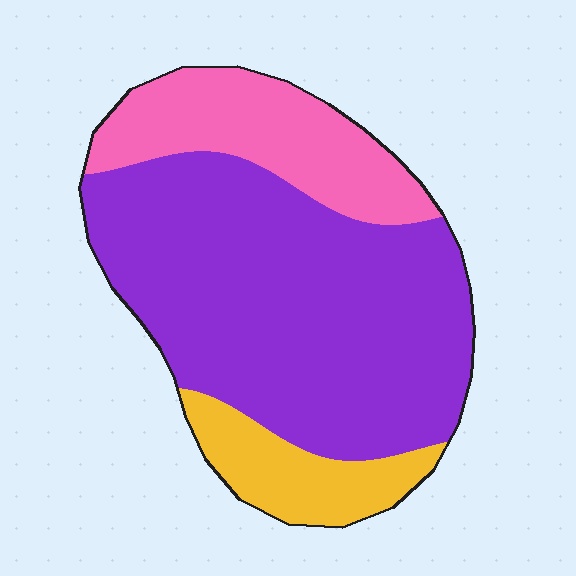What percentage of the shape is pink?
Pink covers 22% of the shape.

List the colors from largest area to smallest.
From largest to smallest: purple, pink, yellow.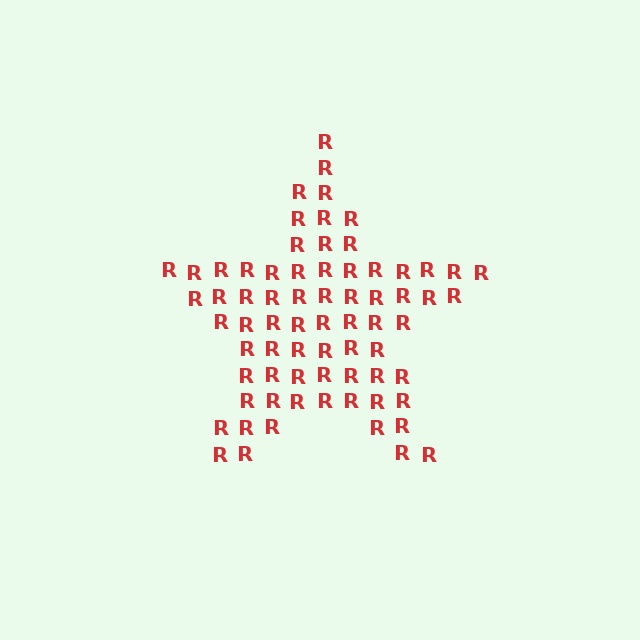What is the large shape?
The large shape is a star.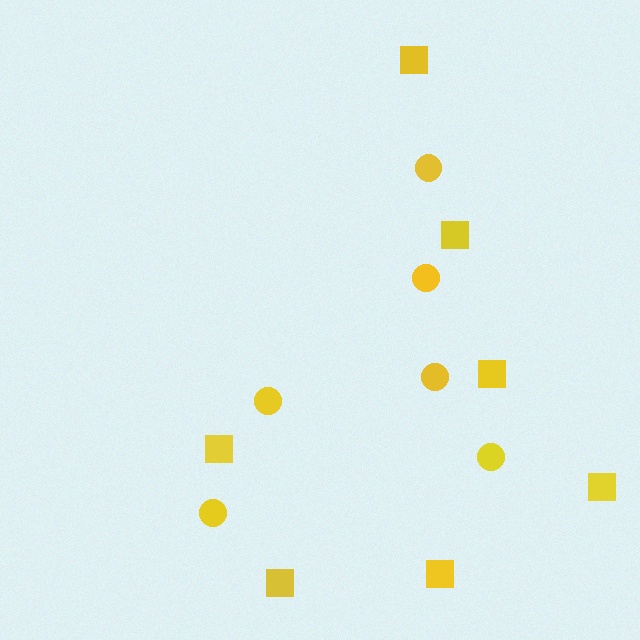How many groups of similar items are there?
There are 2 groups: one group of circles (6) and one group of squares (7).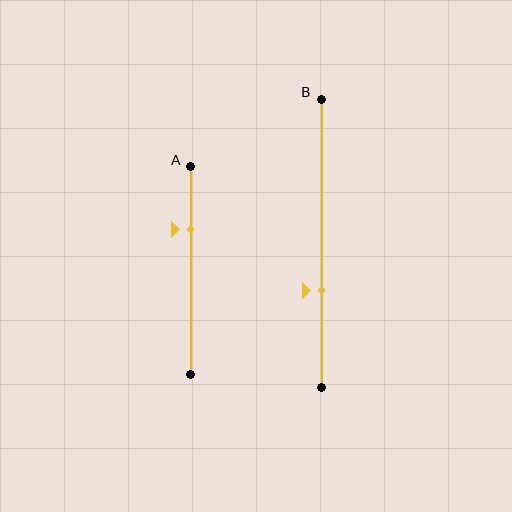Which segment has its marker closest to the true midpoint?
Segment B has its marker closest to the true midpoint.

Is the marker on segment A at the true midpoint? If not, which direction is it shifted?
No, the marker on segment A is shifted upward by about 20% of the segment length.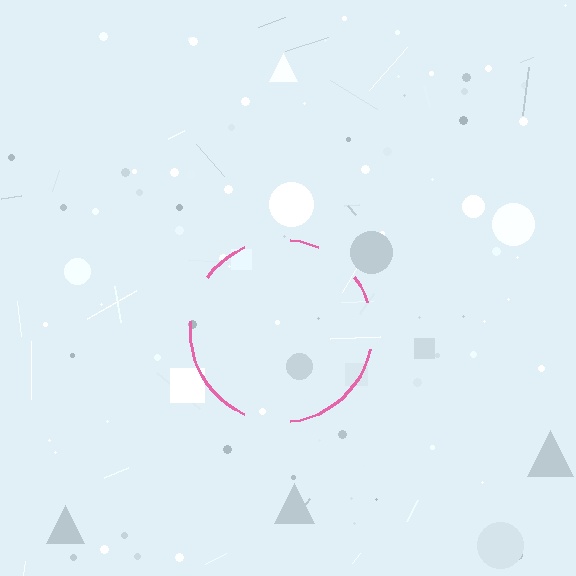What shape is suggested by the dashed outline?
The dashed outline suggests a circle.